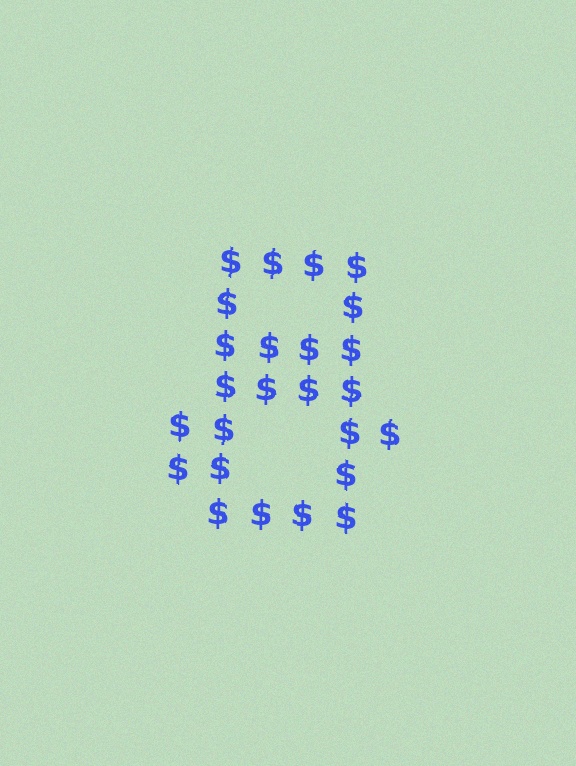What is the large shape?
The large shape is the digit 8.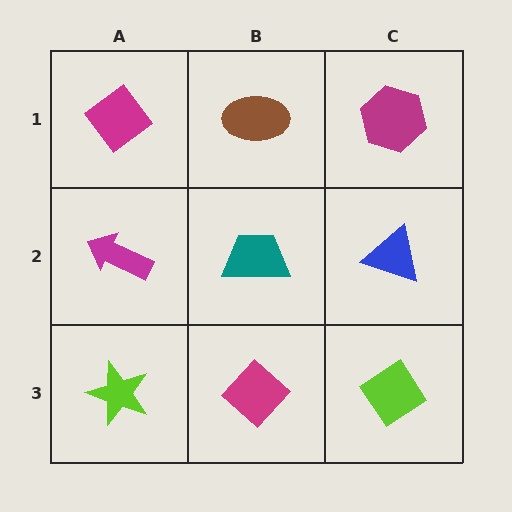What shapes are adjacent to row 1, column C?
A blue triangle (row 2, column C), a brown ellipse (row 1, column B).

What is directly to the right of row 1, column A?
A brown ellipse.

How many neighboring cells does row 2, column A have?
3.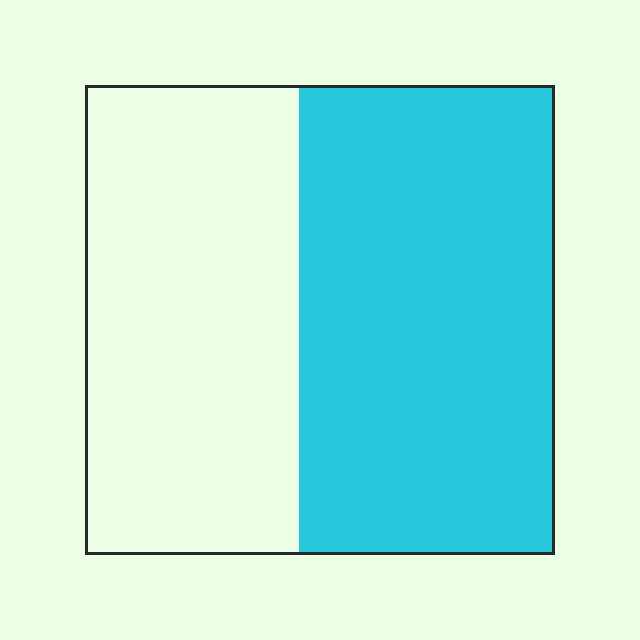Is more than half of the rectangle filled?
Yes.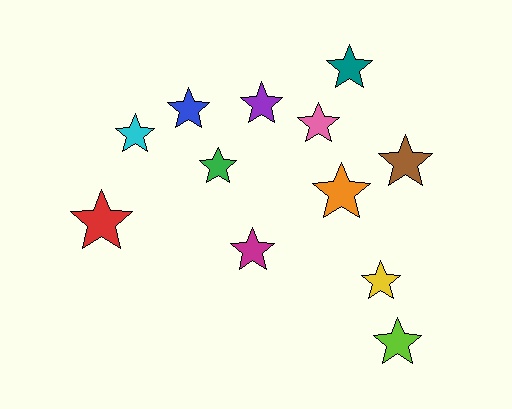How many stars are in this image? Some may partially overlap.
There are 12 stars.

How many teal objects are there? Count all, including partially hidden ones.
There is 1 teal object.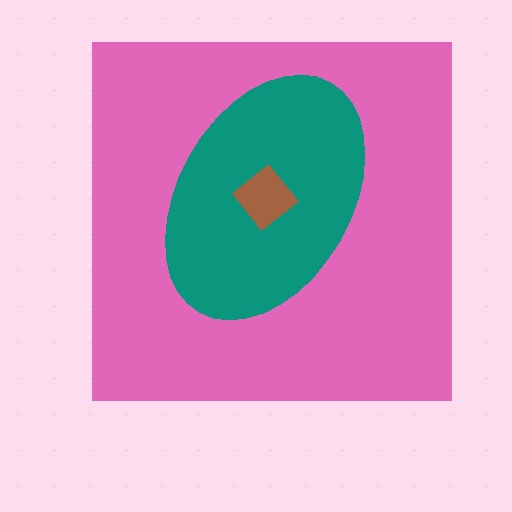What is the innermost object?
The brown diamond.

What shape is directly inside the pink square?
The teal ellipse.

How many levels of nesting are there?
3.